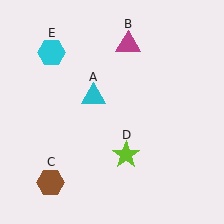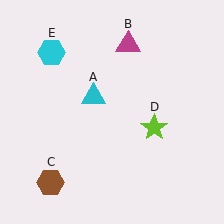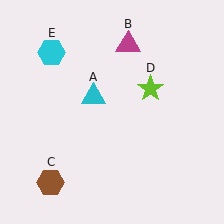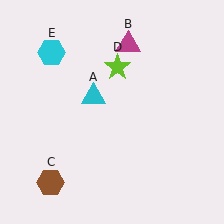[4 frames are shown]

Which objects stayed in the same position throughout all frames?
Cyan triangle (object A) and magenta triangle (object B) and brown hexagon (object C) and cyan hexagon (object E) remained stationary.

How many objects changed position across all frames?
1 object changed position: lime star (object D).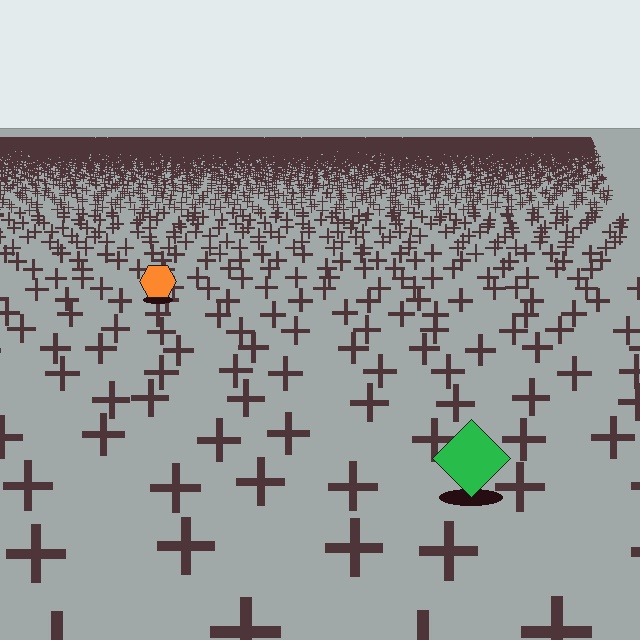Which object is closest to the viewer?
The green diamond is closest. The texture marks near it are larger and more spread out.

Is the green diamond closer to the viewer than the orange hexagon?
Yes. The green diamond is closer — you can tell from the texture gradient: the ground texture is coarser near it.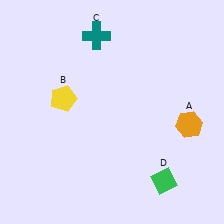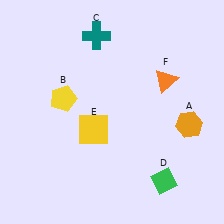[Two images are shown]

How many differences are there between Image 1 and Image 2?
There are 2 differences between the two images.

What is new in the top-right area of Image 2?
An orange triangle (F) was added in the top-right area of Image 2.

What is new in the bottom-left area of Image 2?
A yellow square (E) was added in the bottom-left area of Image 2.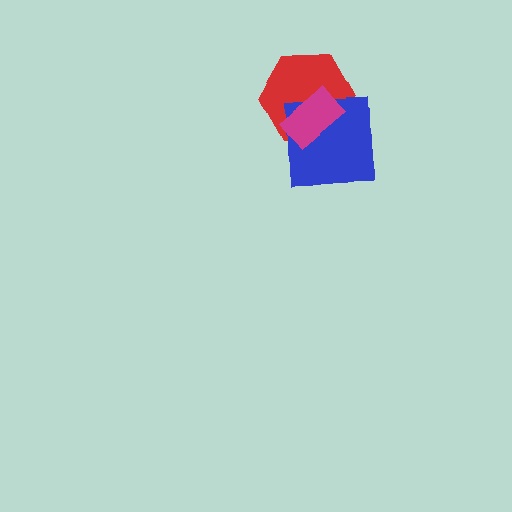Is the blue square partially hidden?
Yes, it is partially covered by another shape.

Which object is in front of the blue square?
The magenta rectangle is in front of the blue square.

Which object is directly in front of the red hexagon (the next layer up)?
The blue square is directly in front of the red hexagon.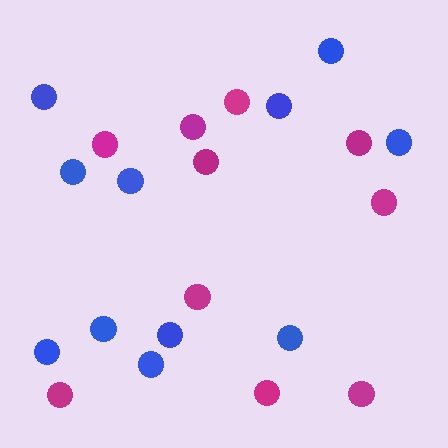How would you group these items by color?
There are 2 groups: one group of magenta circles (10) and one group of blue circles (11).